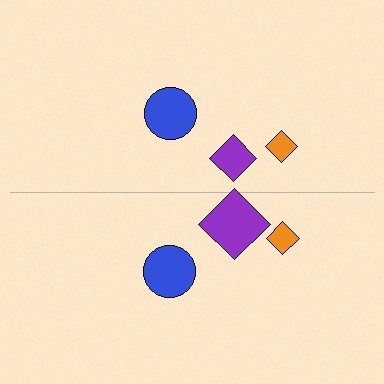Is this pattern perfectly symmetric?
No, the pattern is not perfectly symmetric. The purple diamond on the bottom side has a different size than its mirror counterpart.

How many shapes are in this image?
There are 6 shapes in this image.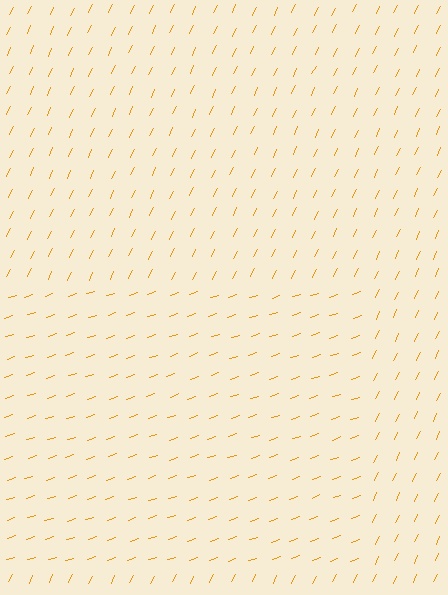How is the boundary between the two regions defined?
The boundary is defined purely by a change in line orientation (approximately 45 degrees difference). All lines are the same color and thickness.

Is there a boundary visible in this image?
Yes, there is a texture boundary formed by a change in line orientation.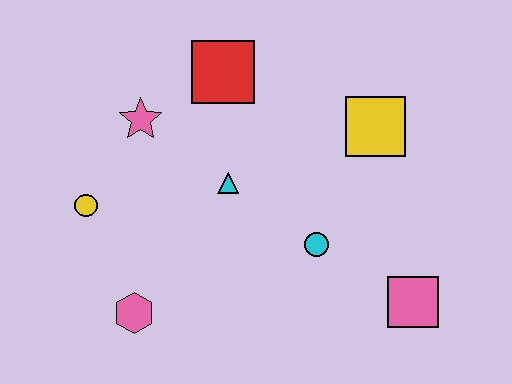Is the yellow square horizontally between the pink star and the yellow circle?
No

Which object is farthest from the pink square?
The yellow circle is farthest from the pink square.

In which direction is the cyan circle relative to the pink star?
The cyan circle is to the right of the pink star.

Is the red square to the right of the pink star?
Yes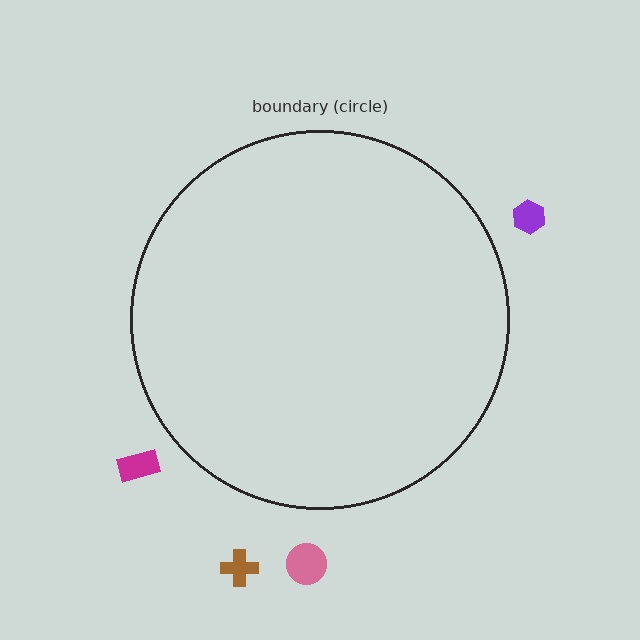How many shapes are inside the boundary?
0 inside, 4 outside.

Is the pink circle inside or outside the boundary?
Outside.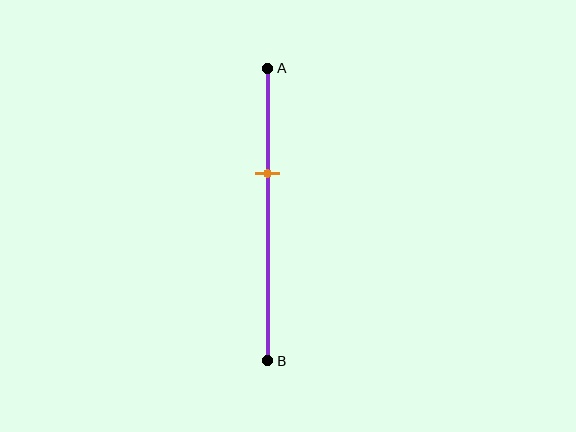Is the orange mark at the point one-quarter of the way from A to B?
No, the mark is at about 35% from A, not at the 25% one-quarter point.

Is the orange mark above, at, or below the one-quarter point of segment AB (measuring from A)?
The orange mark is below the one-quarter point of segment AB.